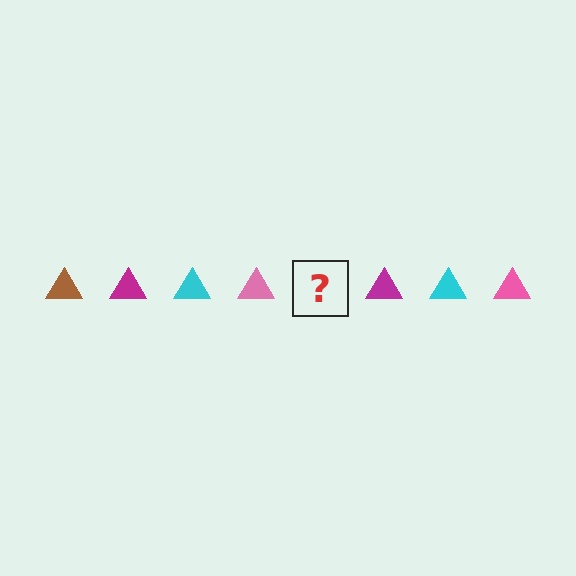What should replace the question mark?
The question mark should be replaced with a brown triangle.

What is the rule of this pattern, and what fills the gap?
The rule is that the pattern cycles through brown, magenta, cyan, pink triangles. The gap should be filled with a brown triangle.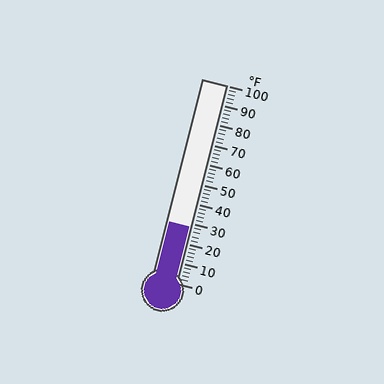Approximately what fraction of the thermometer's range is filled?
The thermometer is filled to approximately 30% of its range.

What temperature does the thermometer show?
The thermometer shows approximately 28°F.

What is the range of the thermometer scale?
The thermometer scale ranges from 0°F to 100°F.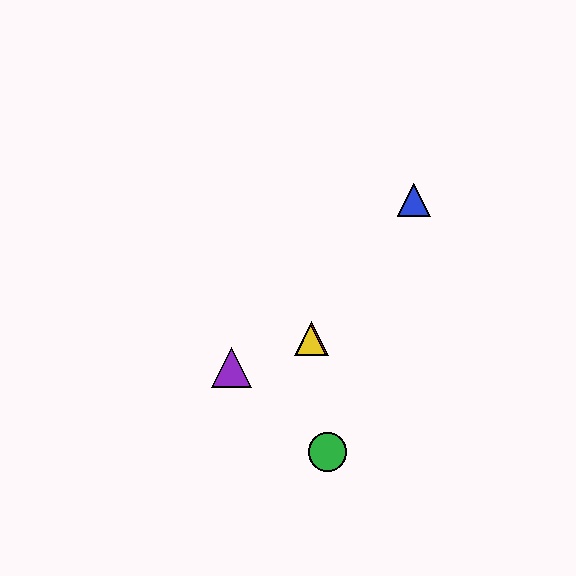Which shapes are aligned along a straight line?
The red triangle, the blue triangle, the yellow triangle are aligned along a straight line.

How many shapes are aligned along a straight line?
3 shapes (the red triangle, the blue triangle, the yellow triangle) are aligned along a straight line.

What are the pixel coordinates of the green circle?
The green circle is at (328, 452).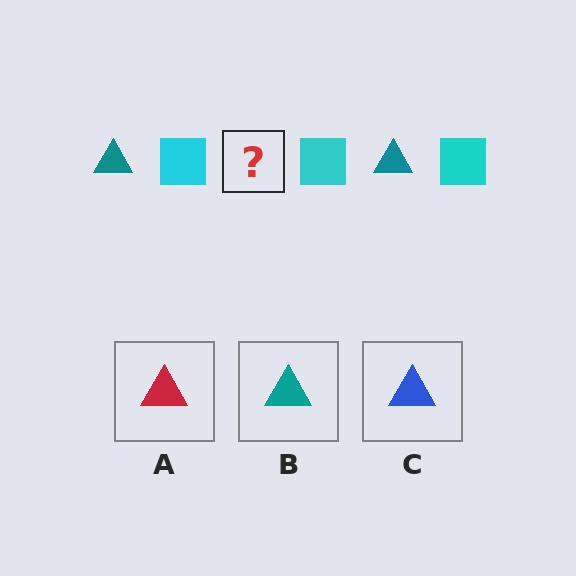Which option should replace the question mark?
Option B.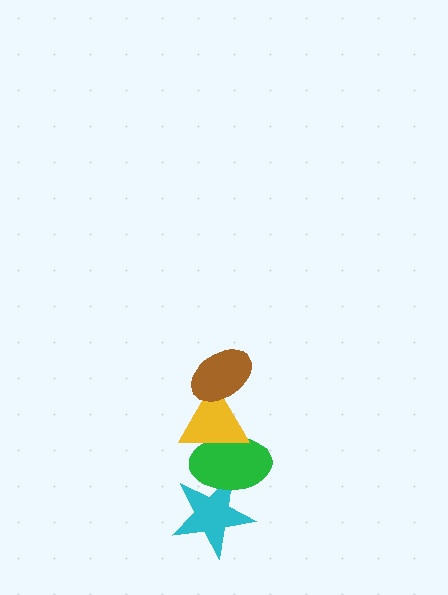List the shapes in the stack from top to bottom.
From top to bottom: the brown ellipse, the yellow triangle, the green ellipse, the cyan star.